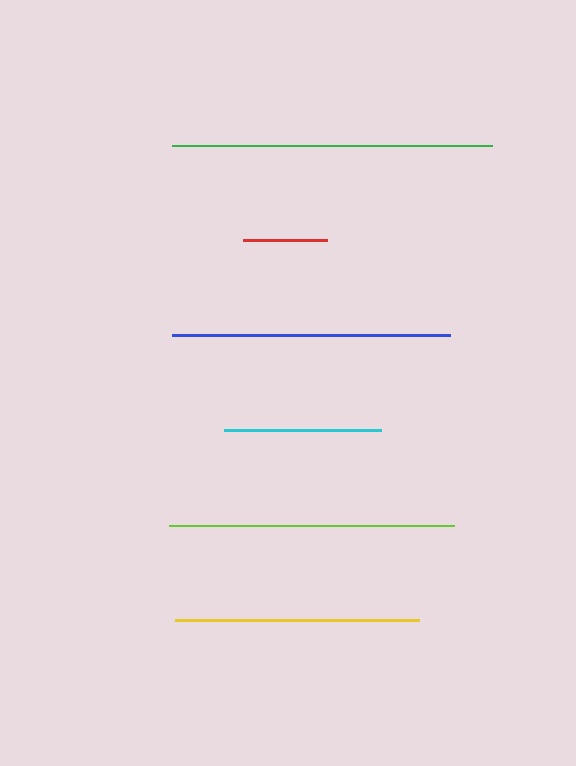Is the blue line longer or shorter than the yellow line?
The blue line is longer than the yellow line.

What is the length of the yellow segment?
The yellow segment is approximately 244 pixels long.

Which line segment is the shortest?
The red line is the shortest at approximately 84 pixels.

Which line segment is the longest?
The green line is the longest at approximately 320 pixels.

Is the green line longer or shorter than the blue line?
The green line is longer than the blue line.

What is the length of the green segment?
The green segment is approximately 320 pixels long.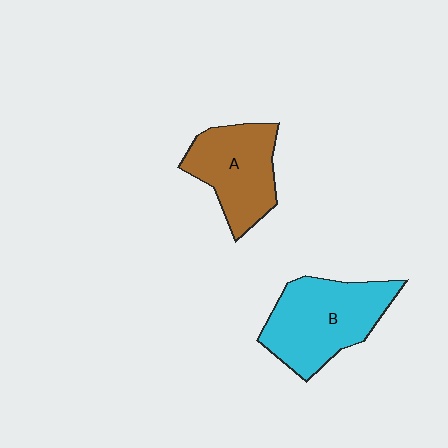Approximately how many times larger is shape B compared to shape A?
Approximately 1.2 times.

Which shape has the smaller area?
Shape A (brown).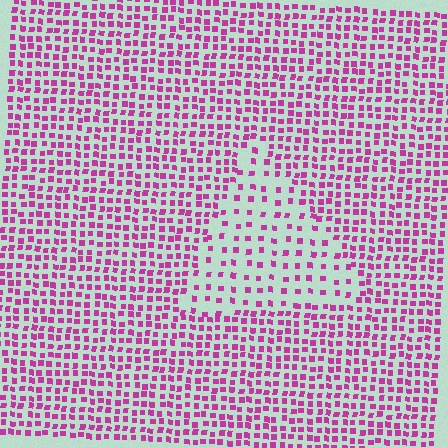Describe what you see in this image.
The image contains small magenta elements arranged at two different densities. A triangle-shaped region is visible where the elements are less densely packed than the surrounding area.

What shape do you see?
I see a triangle.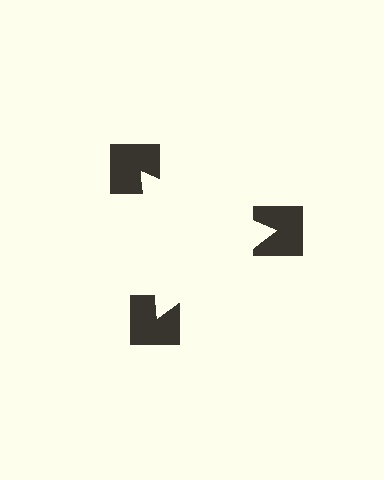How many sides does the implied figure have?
3 sides.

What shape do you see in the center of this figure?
An illusory triangle — its edges are inferred from the aligned wedge cuts in the notched squares, not physically drawn.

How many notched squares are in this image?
There are 3 — one at each vertex of the illusory triangle.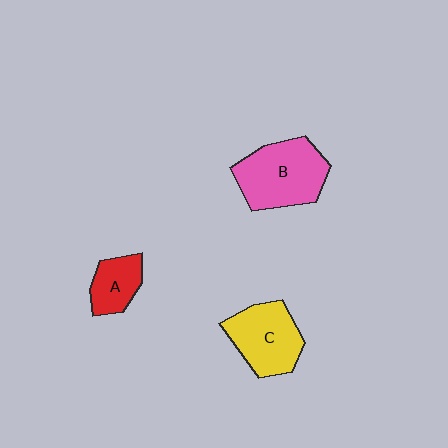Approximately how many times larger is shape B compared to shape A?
Approximately 2.1 times.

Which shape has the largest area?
Shape B (pink).